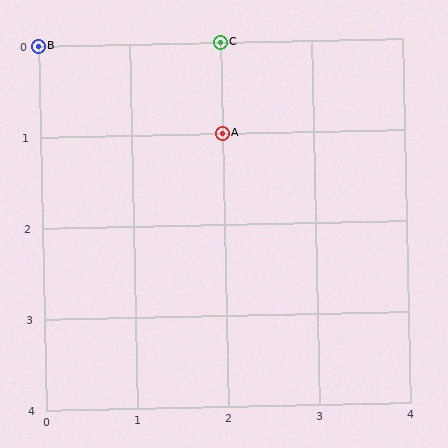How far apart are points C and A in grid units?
Points C and A are 1 row apart.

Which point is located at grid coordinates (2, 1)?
Point A is at (2, 1).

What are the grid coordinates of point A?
Point A is at grid coordinates (2, 1).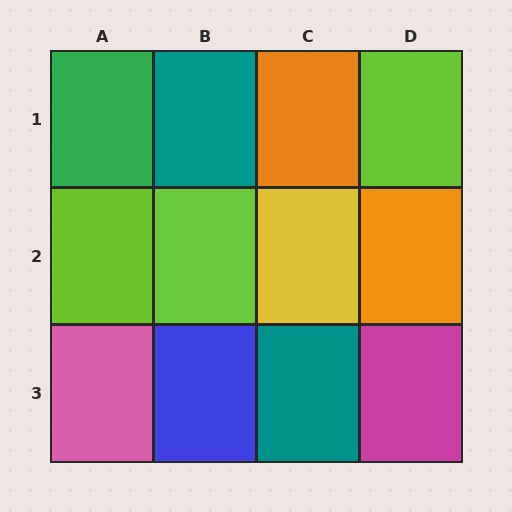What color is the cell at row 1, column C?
Orange.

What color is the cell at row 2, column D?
Orange.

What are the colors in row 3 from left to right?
Pink, blue, teal, magenta.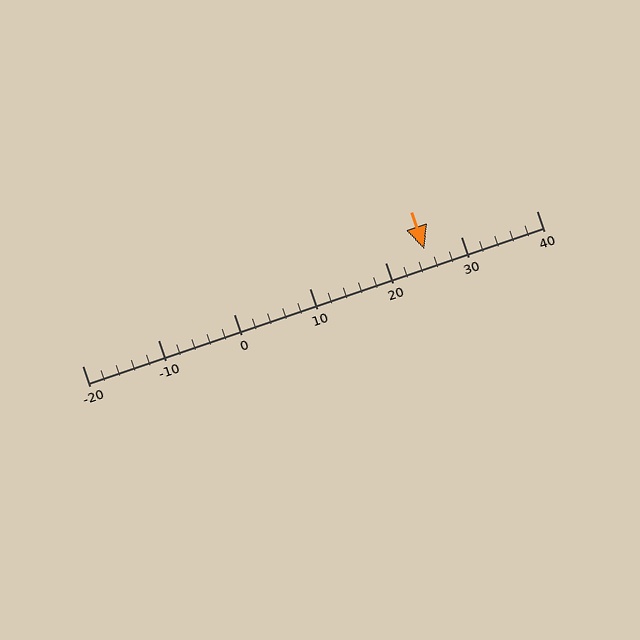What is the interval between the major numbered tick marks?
The major tick marks are spaced 10 units apart.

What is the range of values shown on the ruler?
The ruler shows values from -20 to 40.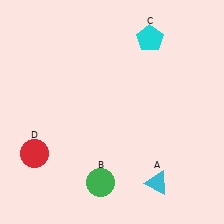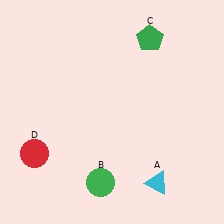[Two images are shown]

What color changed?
The pentagon (C) changed from cyan in Image 1 to green in Image 2.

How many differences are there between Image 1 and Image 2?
There is 1 difference between the two images.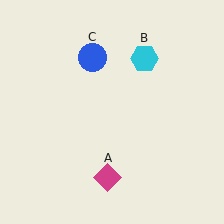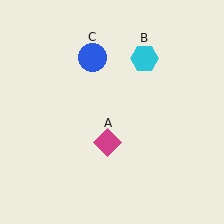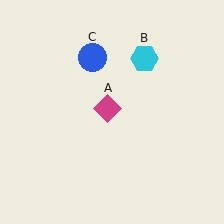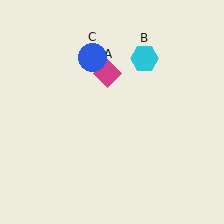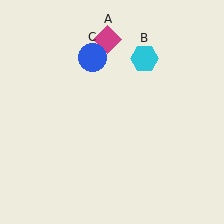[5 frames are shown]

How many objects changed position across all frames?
1 object changed position: magenta diamond (object A).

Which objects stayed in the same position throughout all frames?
Cyan hexagon (object B) and blue circle (object C) remained stationary.